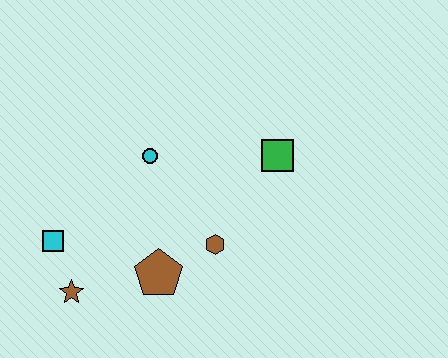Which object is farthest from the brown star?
The green square is farthest from the brown star.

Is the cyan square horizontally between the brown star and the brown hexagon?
No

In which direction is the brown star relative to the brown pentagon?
The brown star is to the left of the brown pentagon.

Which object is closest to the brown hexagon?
The brown pentagon is closest to the brown hexagon.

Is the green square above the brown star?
Yes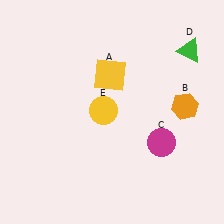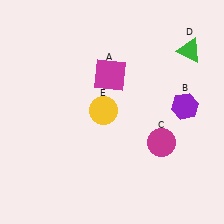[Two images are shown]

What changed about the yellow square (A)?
In Image 1, A is yellow. In Image 2, it changed to magenta.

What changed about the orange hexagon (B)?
In Image 1, B is orange. In Image 2, it changed to purple.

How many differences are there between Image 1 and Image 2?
There are 2 differences between the two images.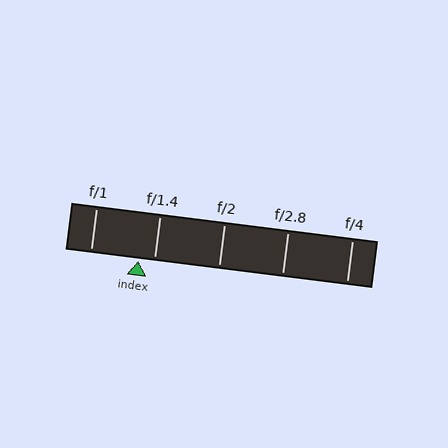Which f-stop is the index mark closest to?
The index mark is closest to f/1.4.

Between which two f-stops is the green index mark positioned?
The index mark is between f/1 and f/1.4.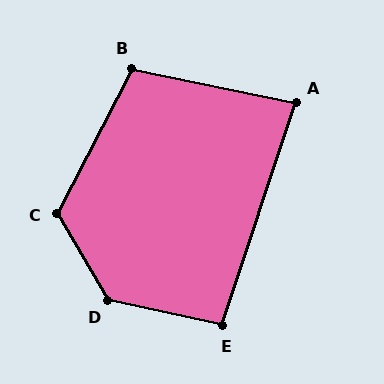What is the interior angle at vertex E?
Approximately 96 degrees (obtuse).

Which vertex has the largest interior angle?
D, at approximately 133 degrees.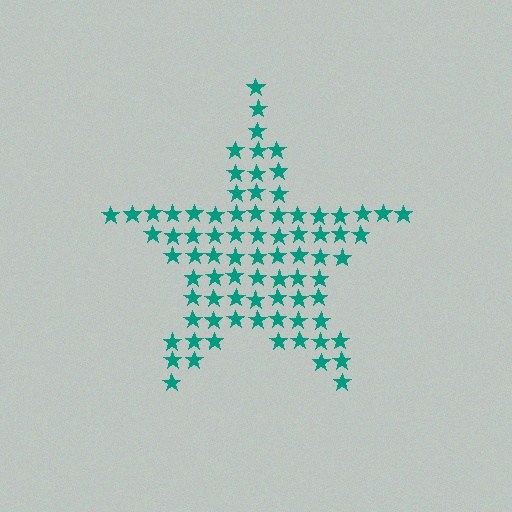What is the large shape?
The large shape is a star.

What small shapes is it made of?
It is made of small stars.